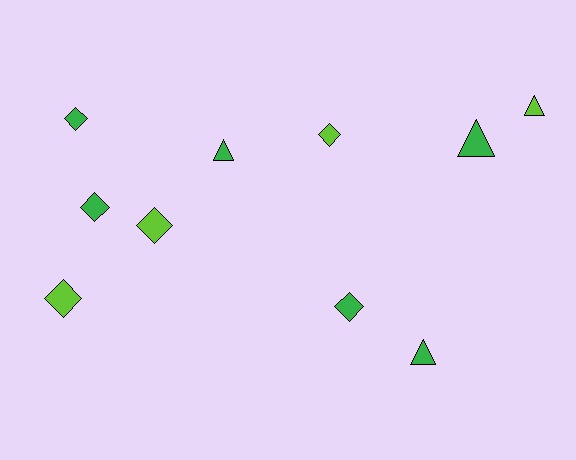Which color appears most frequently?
Green, with 6 objects.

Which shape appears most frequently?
Diamond, with 6 objects.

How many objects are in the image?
There are 10 objects.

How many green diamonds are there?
There are 3 green diamonds.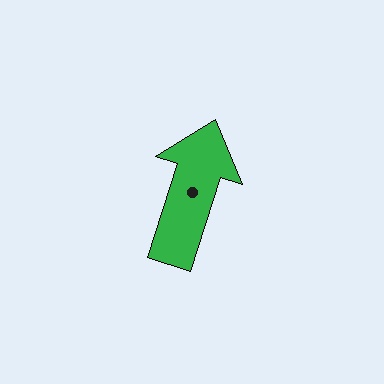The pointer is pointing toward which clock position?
Roughly 1 o'clock.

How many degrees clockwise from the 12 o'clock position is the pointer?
Approximately 18 degrees.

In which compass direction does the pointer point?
North.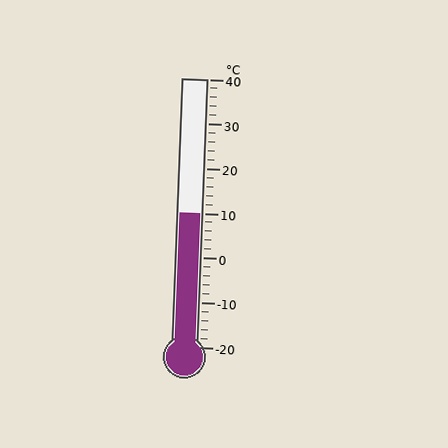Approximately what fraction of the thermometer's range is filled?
The thermometer is filled to approximately 50% of its range.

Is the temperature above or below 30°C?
The temperature is below 30°C.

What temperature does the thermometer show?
The thermometer shows approximately 10°C.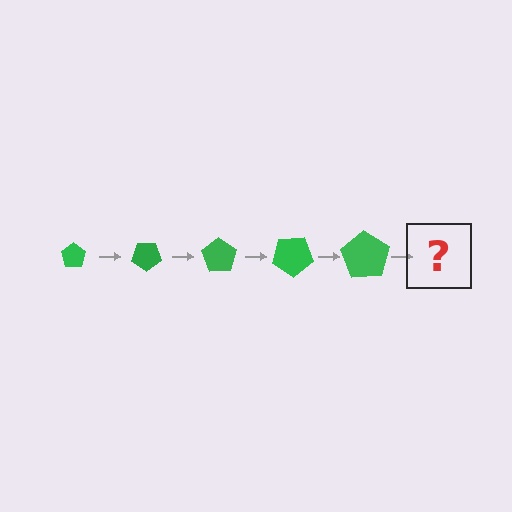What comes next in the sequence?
The next element should be a pentagon, larger than the previous one and rotated 175 degrees from the start.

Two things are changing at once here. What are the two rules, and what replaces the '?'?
The two rules are that the pentagon grows larger each step and it rotates 35 degrees each step. The '?' should be a pentagon, larger than the previous one and rotated 175 degrees from the start.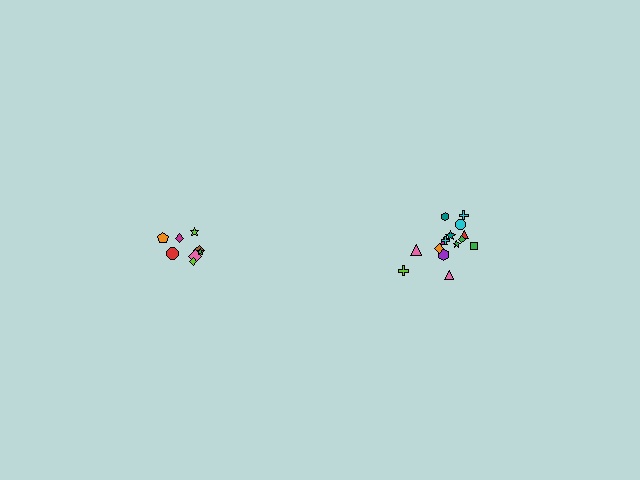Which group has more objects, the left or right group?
The right group.